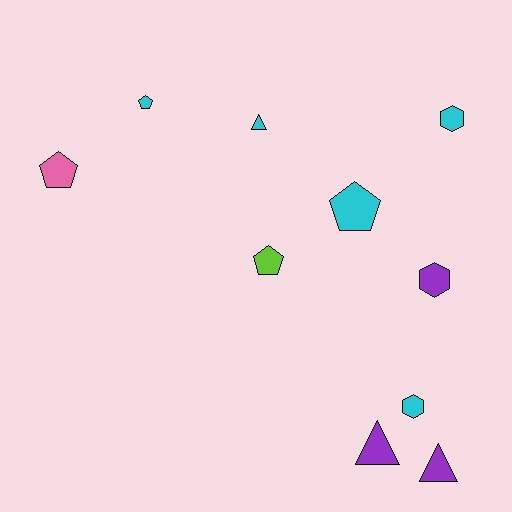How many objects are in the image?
There are 10 objects.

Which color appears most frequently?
Cyan, with 5 objects.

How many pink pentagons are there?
There is 1 pink pentagon.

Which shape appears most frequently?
Pentagon, with 4 objects.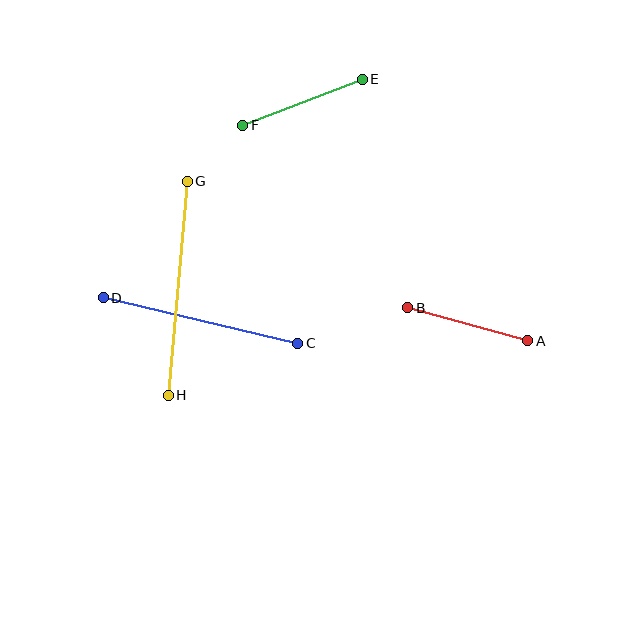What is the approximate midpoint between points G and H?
The midpoint is at approximately (178, 288) pixels.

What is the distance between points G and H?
The distance is approximately 215 pixels.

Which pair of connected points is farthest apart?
Points G and H are farthest apart.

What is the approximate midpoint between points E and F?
The midpoint is at approximately (302, 102) pixels.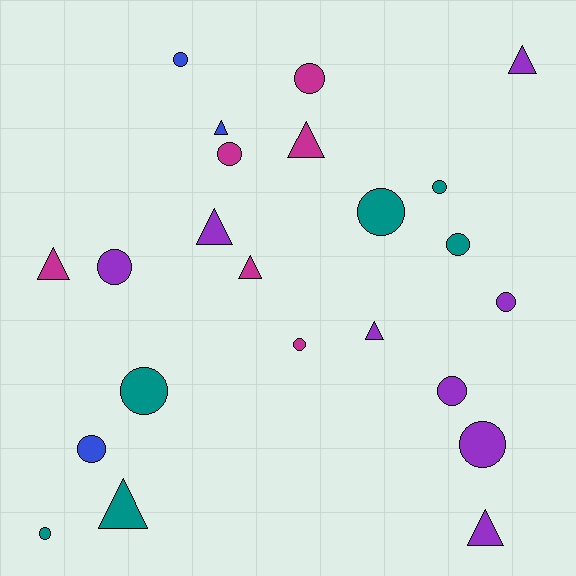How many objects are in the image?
There are 23 objects.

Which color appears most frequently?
Purple, with 8 objects.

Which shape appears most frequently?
Circle, with 14 objects.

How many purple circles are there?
There are 4 purple circles.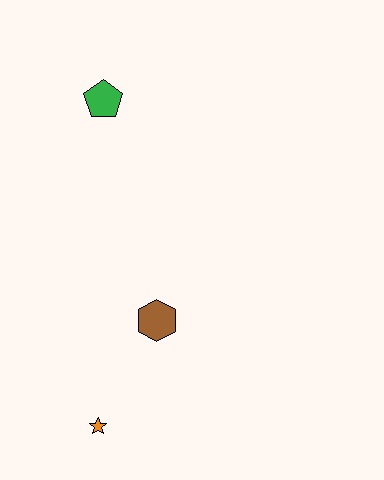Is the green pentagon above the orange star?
Yes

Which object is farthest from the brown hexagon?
The green pentagon is farthest from the brown hexagon.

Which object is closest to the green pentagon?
The brown hexagon is closest to the green pentagon.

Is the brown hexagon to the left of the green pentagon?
No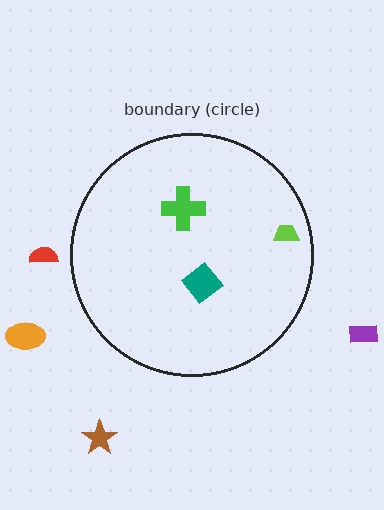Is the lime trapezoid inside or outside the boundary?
Inside.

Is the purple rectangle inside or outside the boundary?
Outside.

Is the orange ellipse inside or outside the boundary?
Outside.